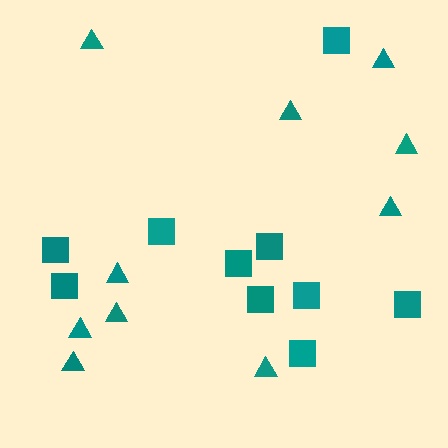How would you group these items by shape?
There are 2 groups: one group of triangles (10) and one group of squares (10).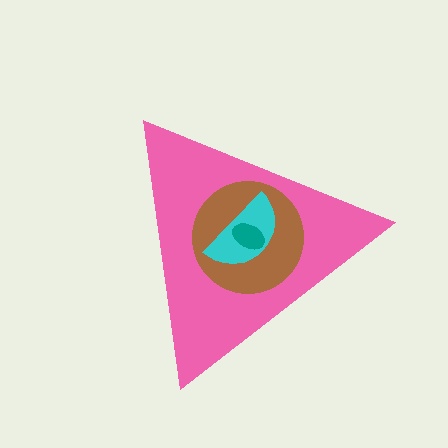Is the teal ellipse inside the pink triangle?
Yes.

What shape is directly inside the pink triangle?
The brown circle.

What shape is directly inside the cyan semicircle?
The teal ellipse.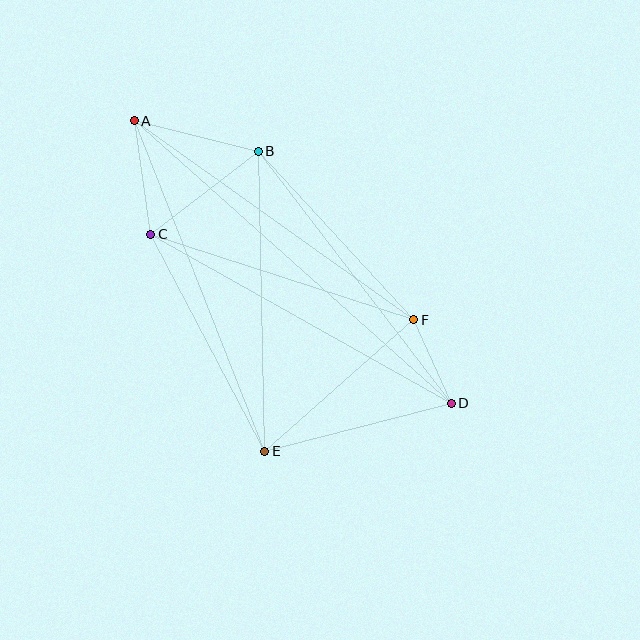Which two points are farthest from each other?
Points A and D are farthest from each other.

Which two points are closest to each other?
Points D and F are closest to each other.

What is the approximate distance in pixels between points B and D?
The distance between B and D is approximately 317 pixels.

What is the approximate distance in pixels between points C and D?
The distance between C and D is approximately 345 pixels.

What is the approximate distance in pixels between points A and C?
The distance between A and C is approximately 115 pixels.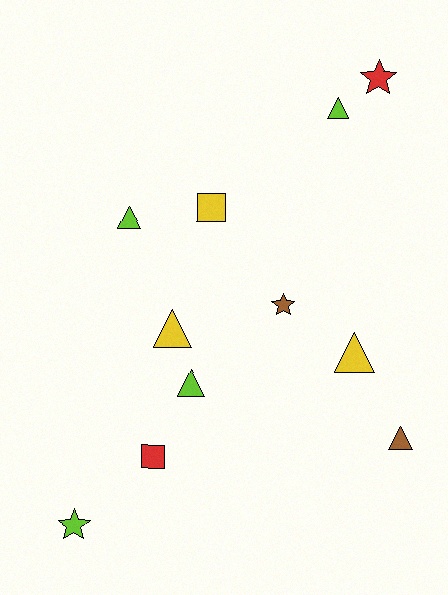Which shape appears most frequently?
Triangle, with 6 objects.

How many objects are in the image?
There are 11 objects.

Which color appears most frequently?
Lime, with 4 objects.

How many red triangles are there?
There are no red triangles.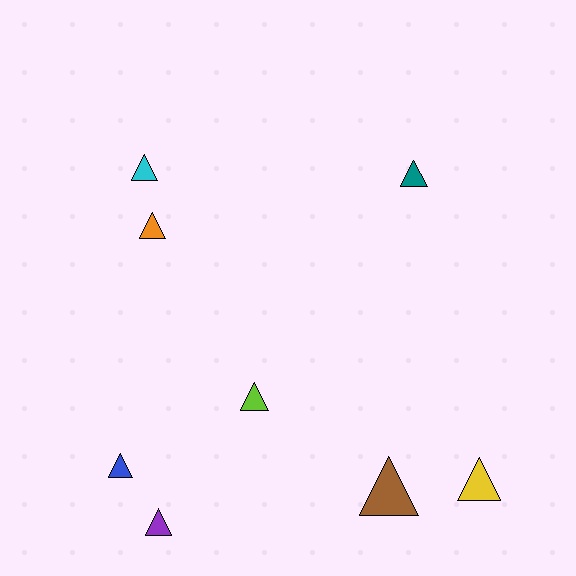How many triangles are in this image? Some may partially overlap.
There are 8 triangles.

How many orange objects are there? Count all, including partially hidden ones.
There is 1 orange object.